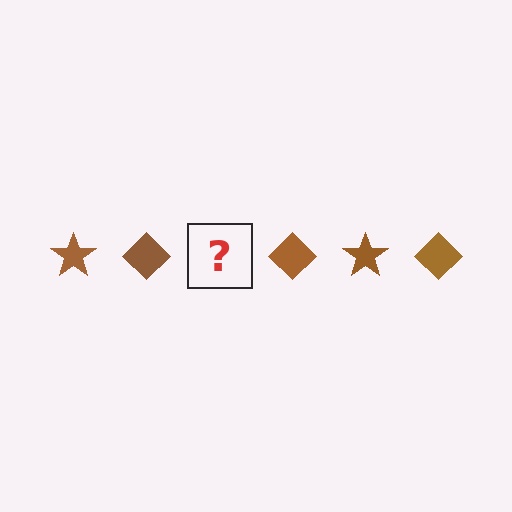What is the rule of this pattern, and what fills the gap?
The rule is that the pattern cycles through star, diamond shapes in brown. The gap should be filled with a brown star.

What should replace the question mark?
The question mark should be replaced with a brown star.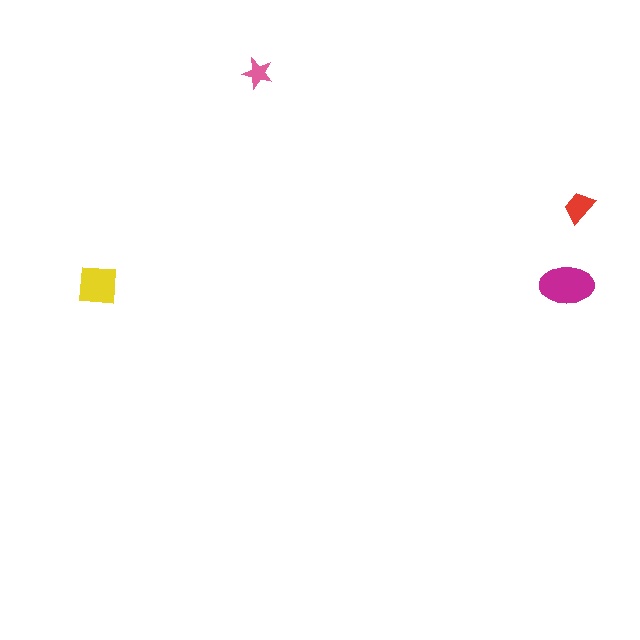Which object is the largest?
The magenta ellipse.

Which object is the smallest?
The pink star.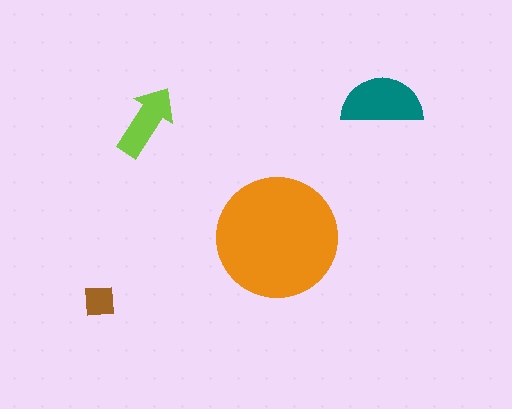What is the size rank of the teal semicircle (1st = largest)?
2nd.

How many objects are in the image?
There are 4 objects in the image.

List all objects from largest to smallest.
The orange circle, the teal semicircle, the lime arrow, the brown square.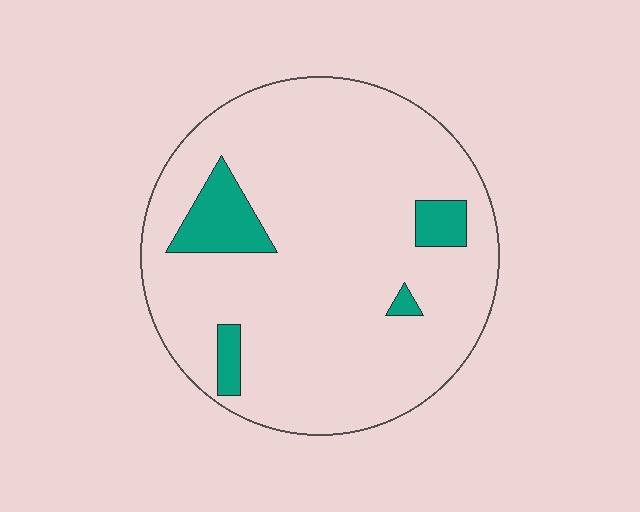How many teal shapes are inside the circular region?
4.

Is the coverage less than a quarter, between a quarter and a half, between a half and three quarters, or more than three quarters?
Less than a quarter.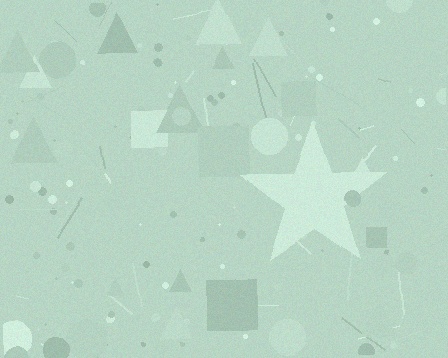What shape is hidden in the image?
A star is hidden in the image.